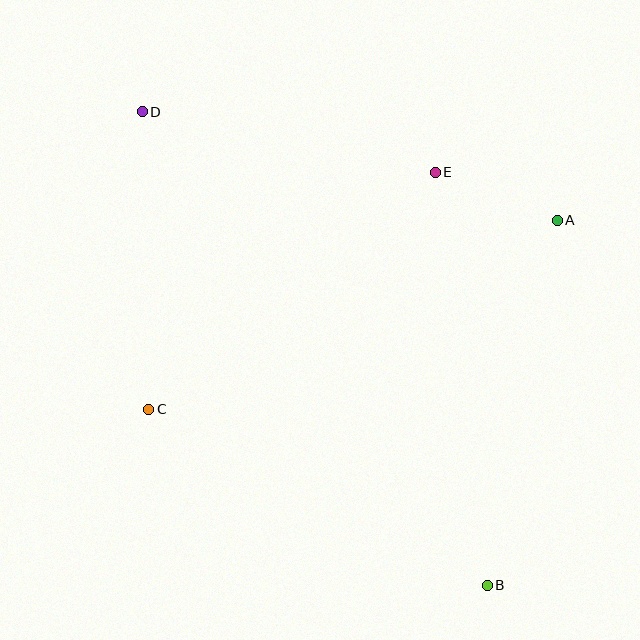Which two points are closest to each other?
Points A and E are closest to each other.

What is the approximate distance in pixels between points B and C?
The distance between B and C is approximately 381 pixels.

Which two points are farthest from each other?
Points B and D are farthest from each other.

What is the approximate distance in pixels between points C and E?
The distance between C and E is approximately 372 pixels.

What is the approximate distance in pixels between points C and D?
The distance between C and D is approximately 298 pixels.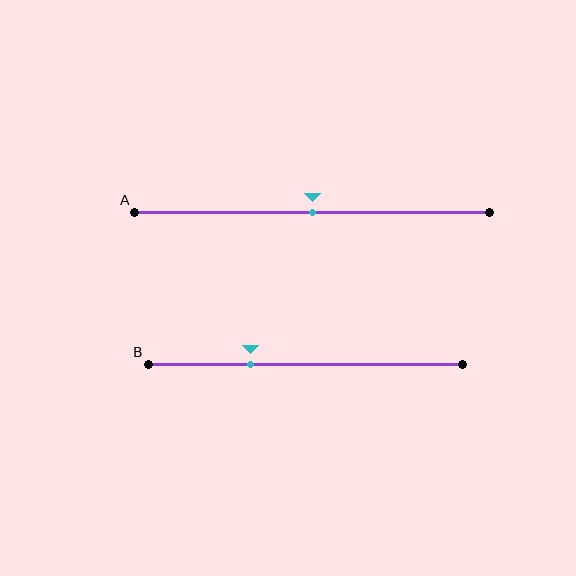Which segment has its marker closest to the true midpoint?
Segment A has its marker closest to the true midpoint.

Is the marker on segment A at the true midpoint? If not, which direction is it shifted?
Yes, the marker on segment A is at the true midpoint.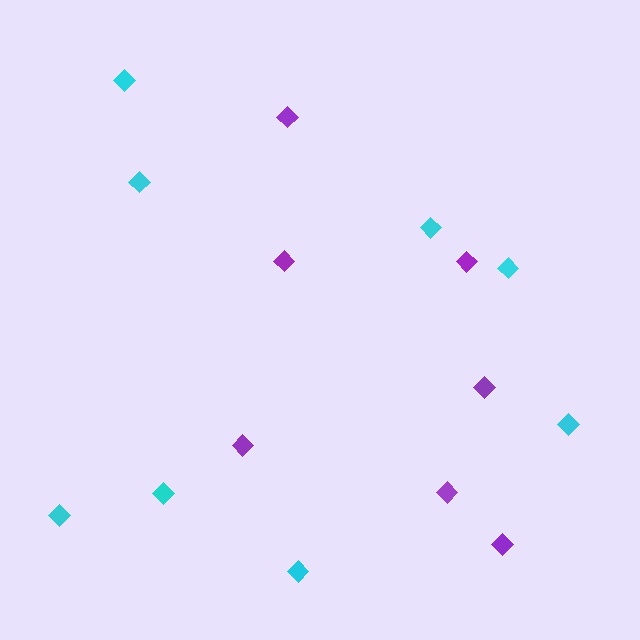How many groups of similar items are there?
There are 2 groups: one group of cyan diamonds (8) and one group of purple diamonds (7).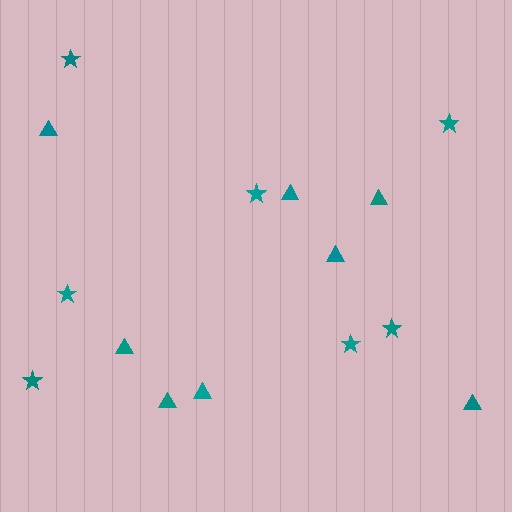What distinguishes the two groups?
There are 2 groups: one group of stars (7) and one group of triangles (8).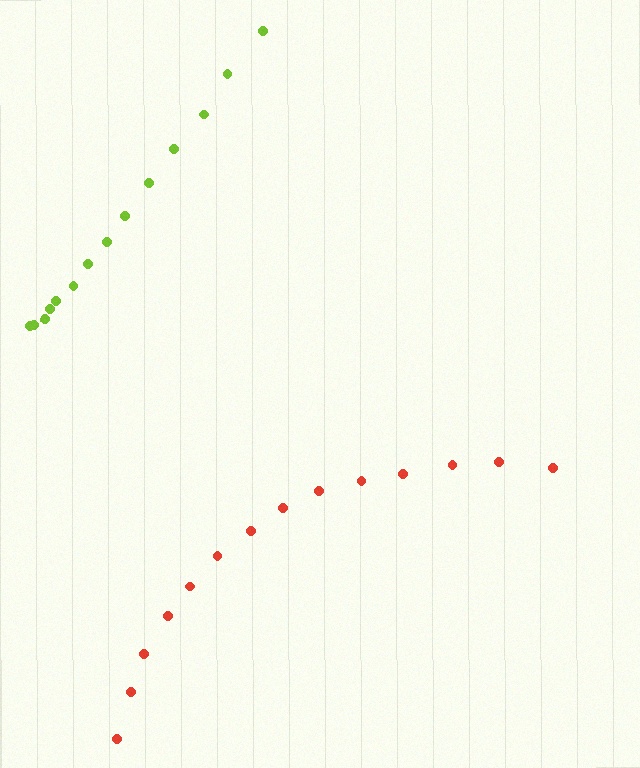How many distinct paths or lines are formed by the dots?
There are 2 distinct paths.